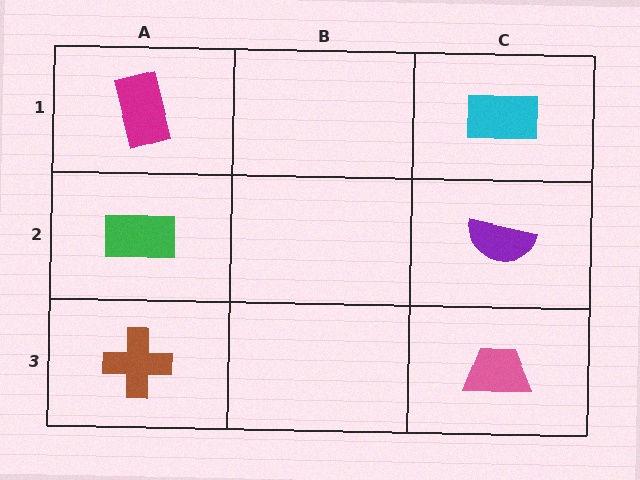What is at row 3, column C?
A pink trapezoid.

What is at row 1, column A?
A magenta rectangle.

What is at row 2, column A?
A green rectangle.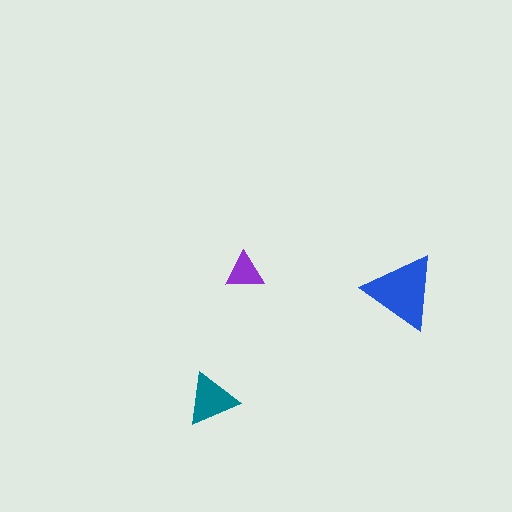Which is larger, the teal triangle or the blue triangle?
The blue one.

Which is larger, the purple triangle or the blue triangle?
The blue one.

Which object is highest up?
The purple triangle is topmost.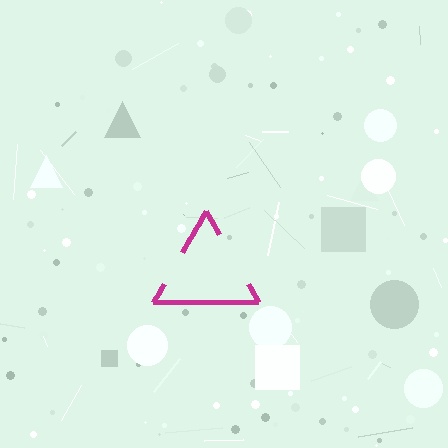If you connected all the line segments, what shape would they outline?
They would outline a triangle.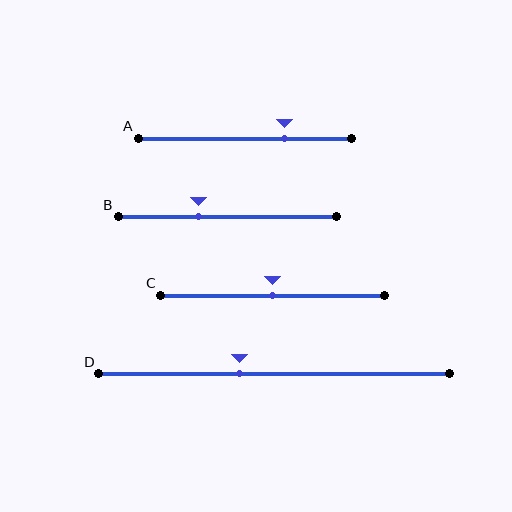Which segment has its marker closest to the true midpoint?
Segment C has its marker closest to the true midpoint.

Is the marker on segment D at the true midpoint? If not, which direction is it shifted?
No, the marker on segment D is shifted to the left by about 10% of the segment length.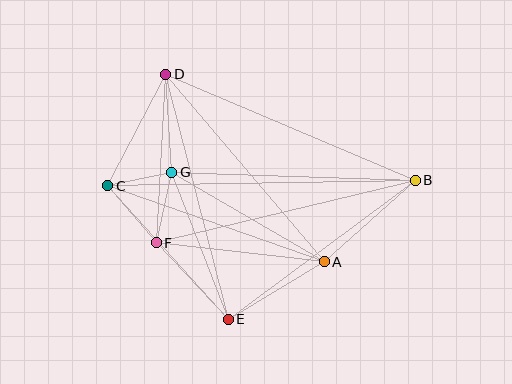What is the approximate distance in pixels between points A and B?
The distance between A and B is approximately 122 pixels.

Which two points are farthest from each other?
Points B and C are farthest from each other.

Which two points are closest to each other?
Points C and G are closest to each other.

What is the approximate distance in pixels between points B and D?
The distance between B and D is approximately 271 pixels.